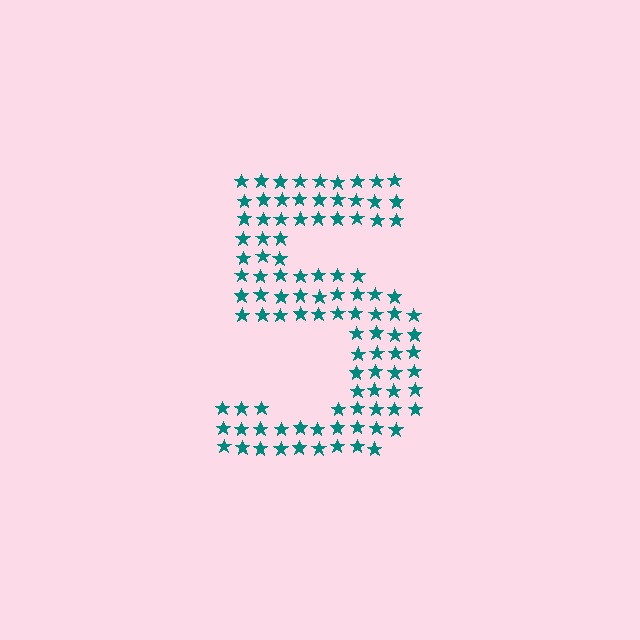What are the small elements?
The small elements are stars.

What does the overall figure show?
The overall figure shows the digit 5.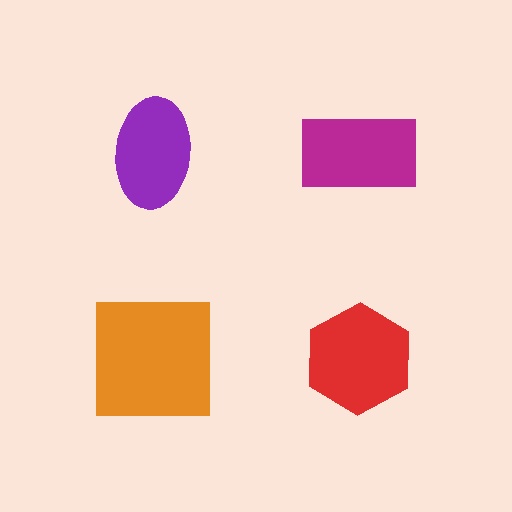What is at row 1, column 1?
A purple ellipse.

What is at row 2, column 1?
An orange square.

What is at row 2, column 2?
A red hexagon.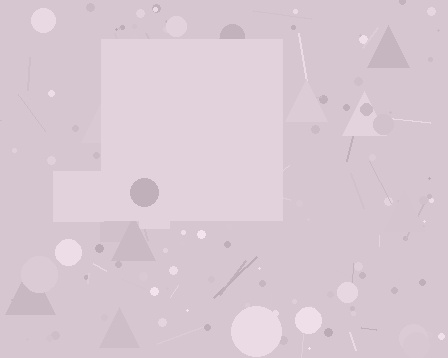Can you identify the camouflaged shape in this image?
The camouflaged shape is a square.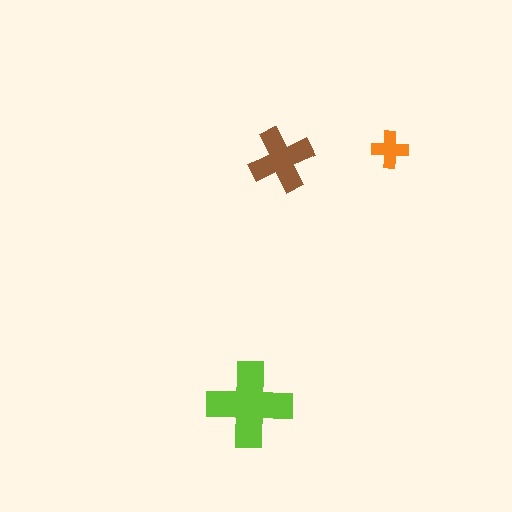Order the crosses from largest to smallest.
the lime one, the brown one, the orange one.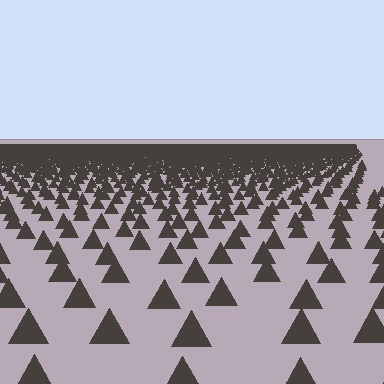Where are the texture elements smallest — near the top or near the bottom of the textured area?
Near the top.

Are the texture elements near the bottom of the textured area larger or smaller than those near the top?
Larger. Near the bottom, elements are closer to the viewer and appear at a bigger on-screen size.